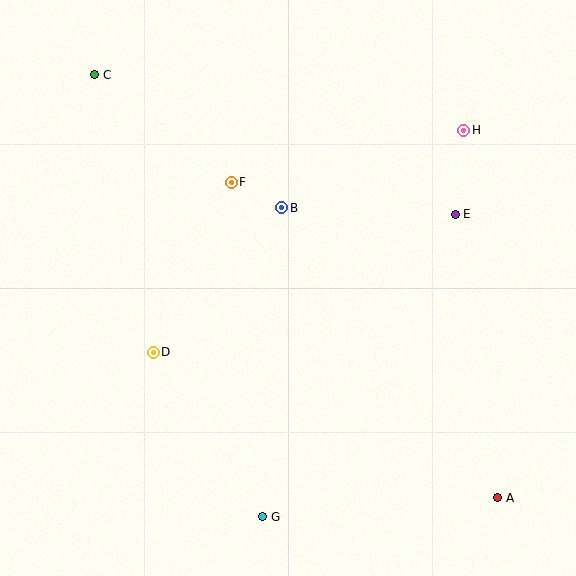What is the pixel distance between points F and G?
The distance between F and G is 336 pixels.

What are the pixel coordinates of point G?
Point G is at (263, 517).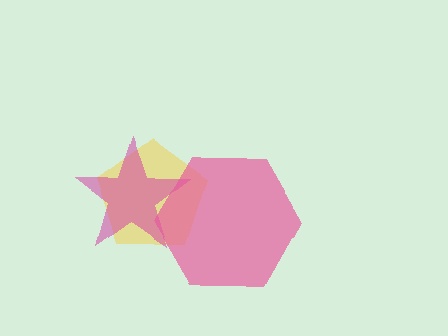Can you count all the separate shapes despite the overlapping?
Yes, there are 3 separate shapes.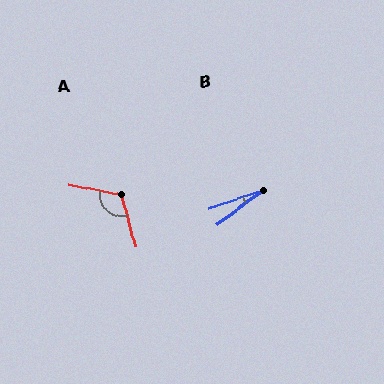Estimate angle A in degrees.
Approximately 115 degrees.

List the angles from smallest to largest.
B (17°), A (115°).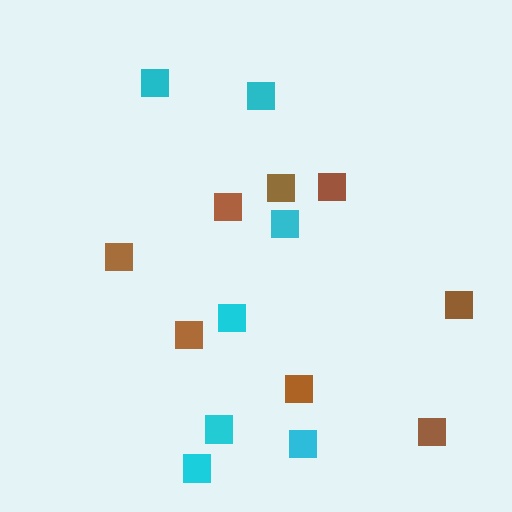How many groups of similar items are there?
There are 2 groups: one group of brown squares (8) and one group of cyan squares (7).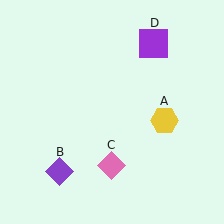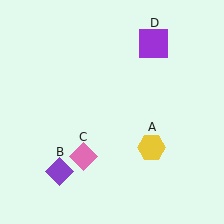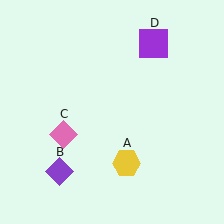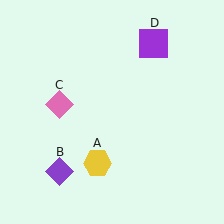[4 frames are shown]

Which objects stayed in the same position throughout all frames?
Purple diamond (object B) and purple square (object D) remained stationary.